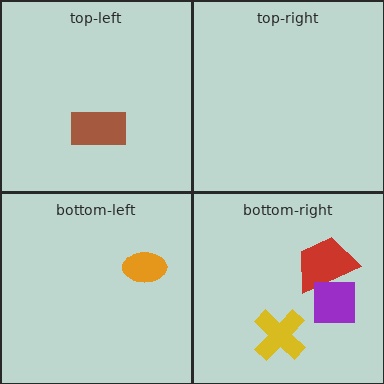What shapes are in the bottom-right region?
The red trapezoid, the yellow cross, the purple square.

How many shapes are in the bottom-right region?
3.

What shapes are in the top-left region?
The brown rectangle.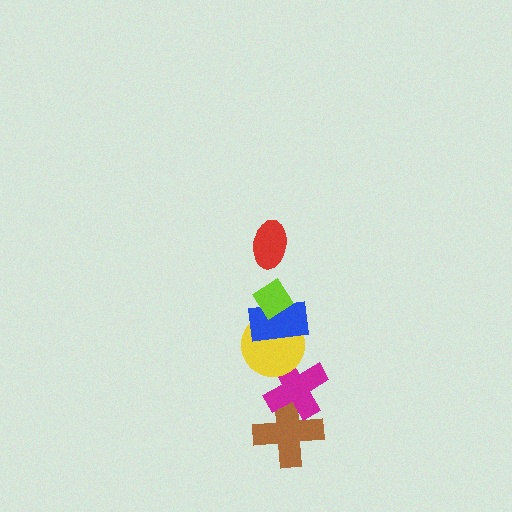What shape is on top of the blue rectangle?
The lime diamond is on top of the blue rectangle.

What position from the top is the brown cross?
The brown cross is 6th from the top.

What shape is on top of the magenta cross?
The yellow circle is on top of the magenta cross.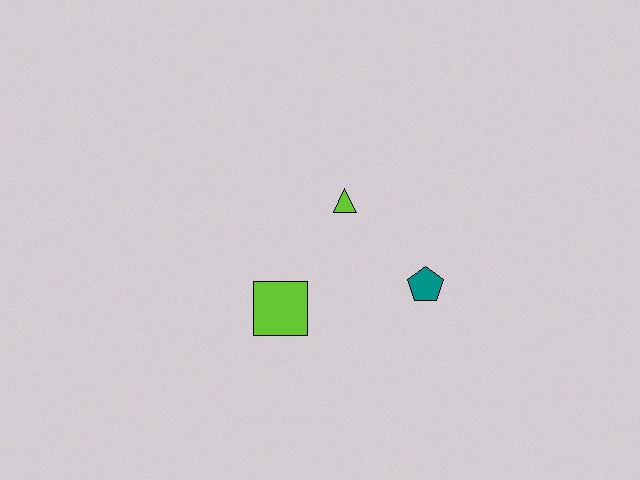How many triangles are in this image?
There is 1 triangle.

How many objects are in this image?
There are 3 objects.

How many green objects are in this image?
There are no green objects.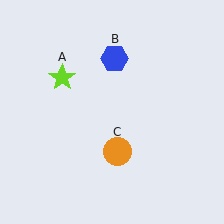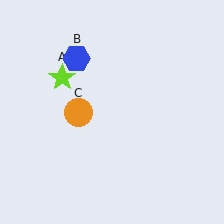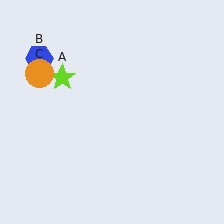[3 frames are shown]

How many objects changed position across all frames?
2 objects changed position: blue hexagon (object B), orange circle (object C).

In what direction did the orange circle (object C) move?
The orange circle (object C) moved up and to the left.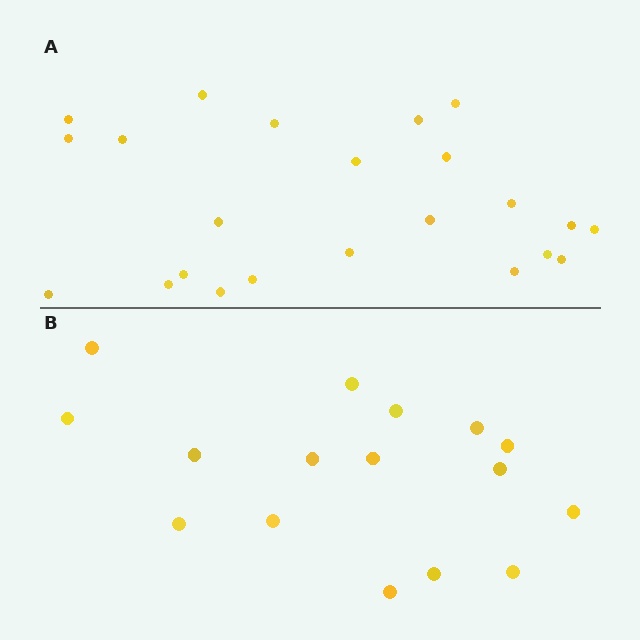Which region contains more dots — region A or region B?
Region A (the top region) has more dots.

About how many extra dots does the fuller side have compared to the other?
Region A has roughly 8 or so more dots than region B.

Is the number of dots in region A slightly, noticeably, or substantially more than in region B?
Region A has noticeably more, but not dramatically so. The ratio is roughly 1.4 to 1.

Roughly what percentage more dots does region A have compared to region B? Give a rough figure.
About 45% more.